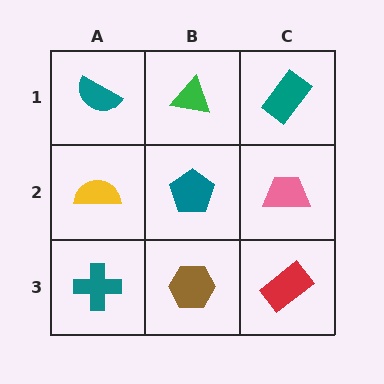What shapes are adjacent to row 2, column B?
A green triangle (row 1, column B), a brown hexagon (row 3, column B), a yellow semicircle (row 2, column A), a pink trapezoid (row 2, column C).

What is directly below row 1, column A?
A yellow semicircle.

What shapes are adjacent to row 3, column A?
A yellow semicircle (row 2, column A), a brown hexagon (row 3, column B).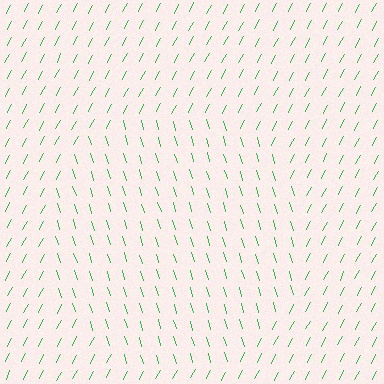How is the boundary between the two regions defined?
The boundary is defined purely by a change in line orientation (approximately 45 degrees difference). All lines are the same color and thickness.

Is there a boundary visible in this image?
Yes, there is a texture boundary formed by a change in line orientation.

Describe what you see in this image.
The image is filled with small green line segments. A circle region in the image has lines oriented differently from the surrounding lines, creating a visible texture boundary.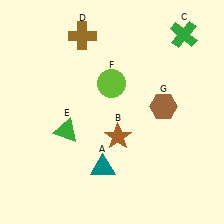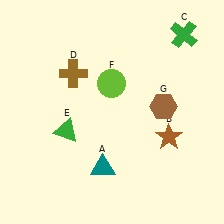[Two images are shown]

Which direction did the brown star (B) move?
The brown star (B) moved right.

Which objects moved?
The objects that moved are: the brown star (B), the brown cross (D).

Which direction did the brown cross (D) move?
The brown cross (D) moved down.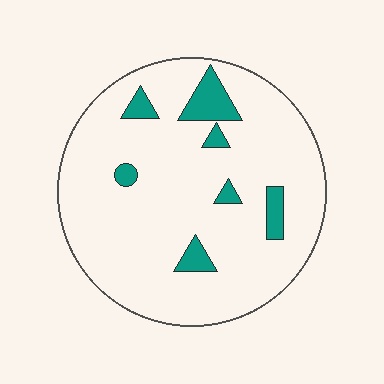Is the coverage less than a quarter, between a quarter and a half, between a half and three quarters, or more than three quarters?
Less than a quarter.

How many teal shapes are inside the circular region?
7.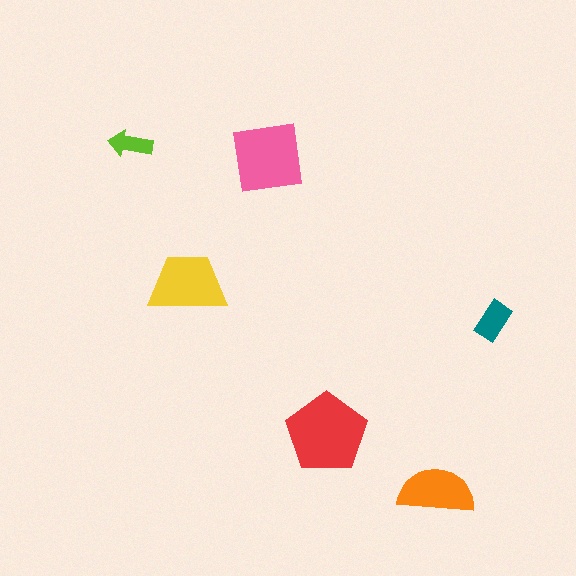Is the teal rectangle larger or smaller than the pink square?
Smaller.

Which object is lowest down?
The orange semicircle is bottommost.